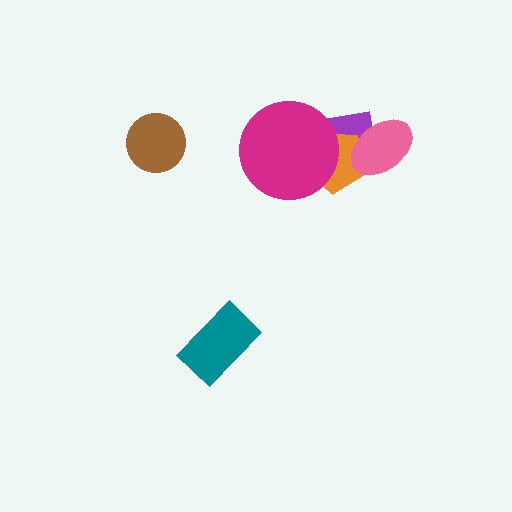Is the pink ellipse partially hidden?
No, no other shape covers it.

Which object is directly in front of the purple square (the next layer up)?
The orange pentagon is directly in front of the purple square.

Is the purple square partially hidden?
Yes, it is partially covered by another shape.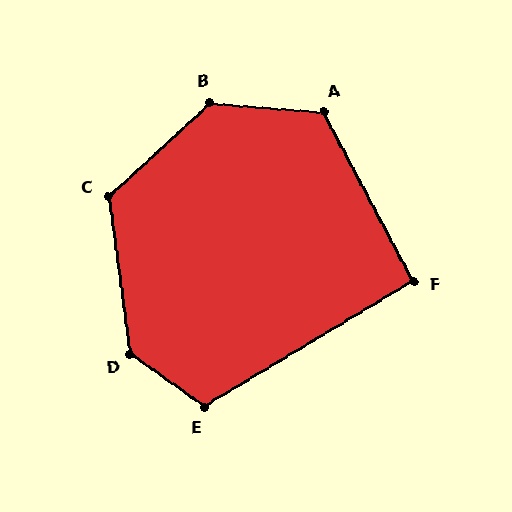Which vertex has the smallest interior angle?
F, at approximately 93 degrees.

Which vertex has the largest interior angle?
D, at approximately 134 degrees.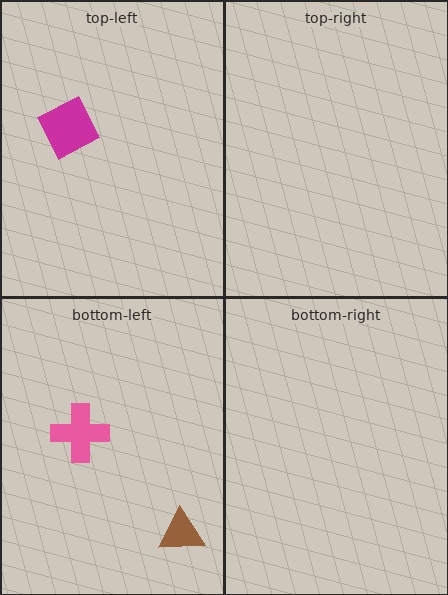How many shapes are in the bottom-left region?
2.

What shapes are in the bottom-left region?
The pink cross, the brown triangle.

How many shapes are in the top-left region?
1.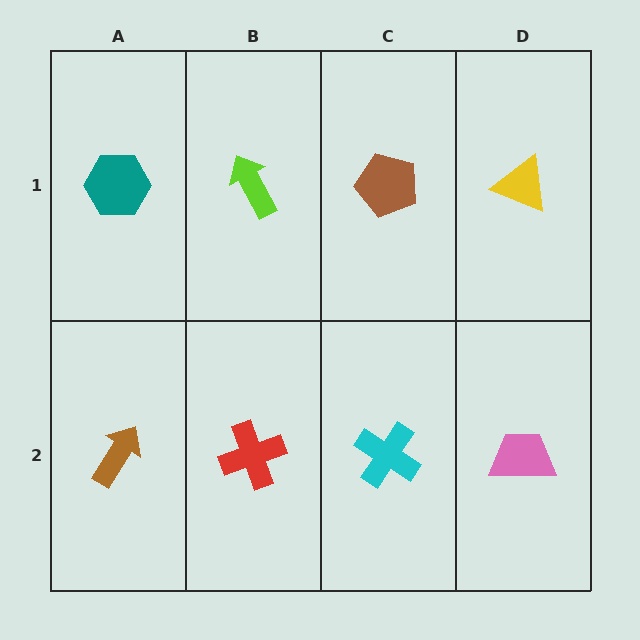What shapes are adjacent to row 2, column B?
A lime arrow (row 1, column B), a brown arrow (row 2, column A), a cyan cross (row 2, column C).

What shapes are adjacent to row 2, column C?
A brown pentagon (row 1, column C), a red cross (row 2, column B), a pink trapezoid (row 2, column D).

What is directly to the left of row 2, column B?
A brown arrow.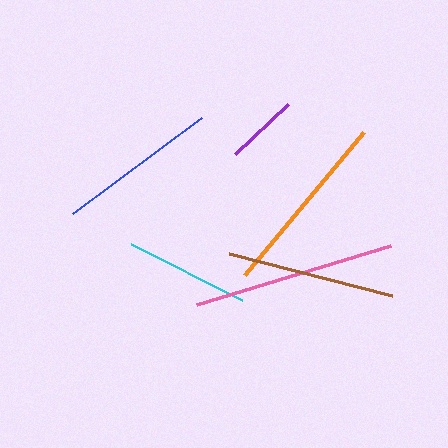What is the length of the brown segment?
The brown segment is approximately 169 pixels long.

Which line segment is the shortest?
The purple line is the shortest at approximately 74 pixels.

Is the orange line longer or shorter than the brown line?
The orange line is longer than the brown line.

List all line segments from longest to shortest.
From longest to shortest: pink, orange, brown, blue, cyan, purple.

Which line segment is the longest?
The pink line is the longest at approximately 203 pixels.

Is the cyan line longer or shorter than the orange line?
The orange line is longer than the cyan line.